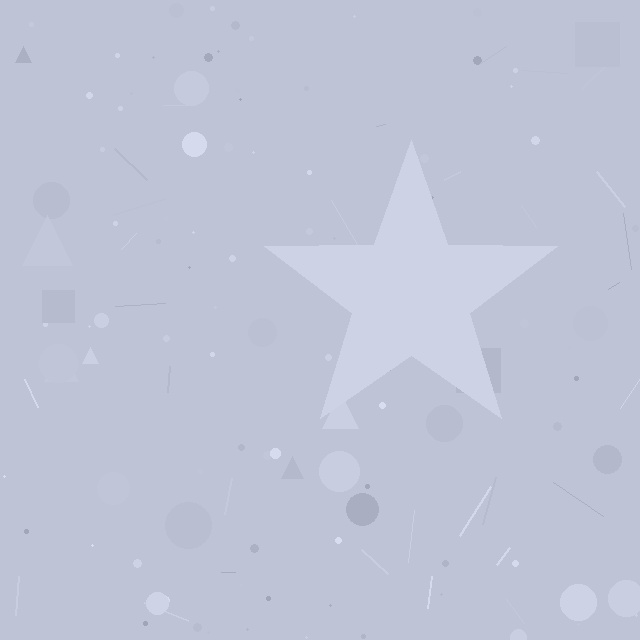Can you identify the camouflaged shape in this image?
The camouflaged shape is a star.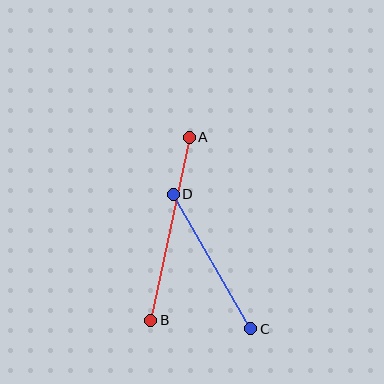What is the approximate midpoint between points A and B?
The midpoint is at approximately (170, 229) pixels.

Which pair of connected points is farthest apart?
Points A and B are farthest apart.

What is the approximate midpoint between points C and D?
The midpoint is at approximately (212, 262) pixels.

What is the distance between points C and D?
The distance is approximately 155 pixels.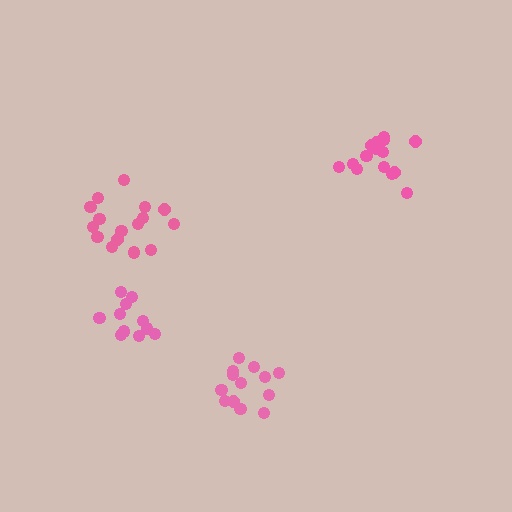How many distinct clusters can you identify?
There are 4 distinct clusters.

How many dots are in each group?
Group 1: 16 dots, Group 2: 11 dots, Group 3: 13 dots, Group 4: 15 dots (55 total).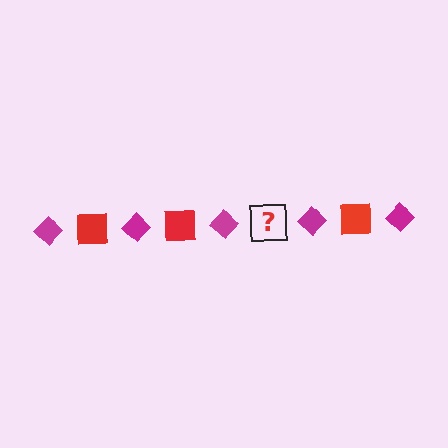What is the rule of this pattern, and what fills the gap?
The rule is that the pattern alternates between magenta diamond and red square. The gap should be filled with a red square.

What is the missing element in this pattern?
The missing element is a red square.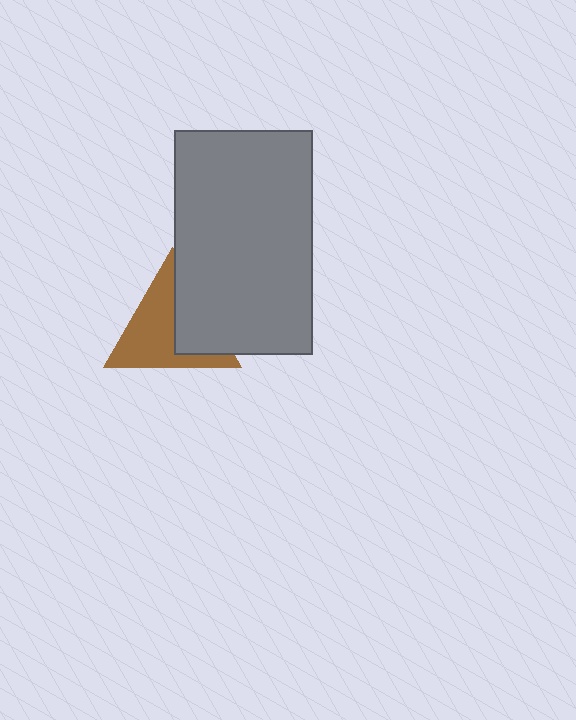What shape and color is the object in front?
The object in front is a gray rectangle.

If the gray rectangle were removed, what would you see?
You would see the complete brown triangle.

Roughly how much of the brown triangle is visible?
About half of it is visible (roughly 61%).